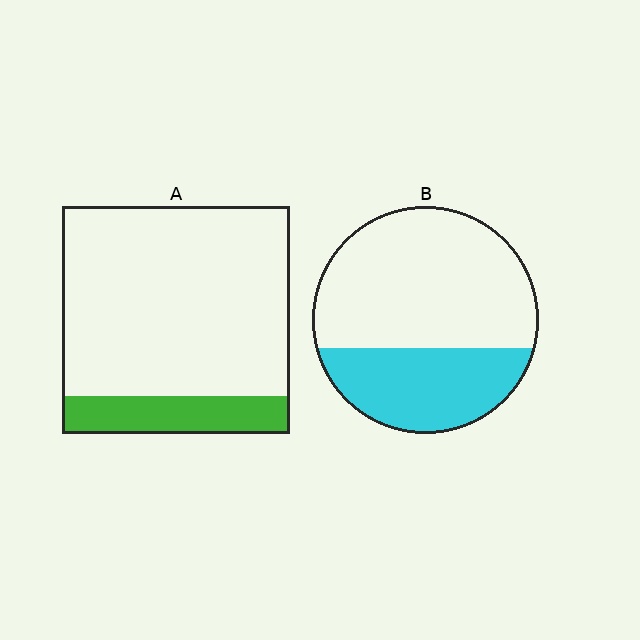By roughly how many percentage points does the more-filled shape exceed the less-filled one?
By roughly 20 percentage points (B over A).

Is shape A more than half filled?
No.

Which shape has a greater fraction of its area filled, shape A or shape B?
Shape B.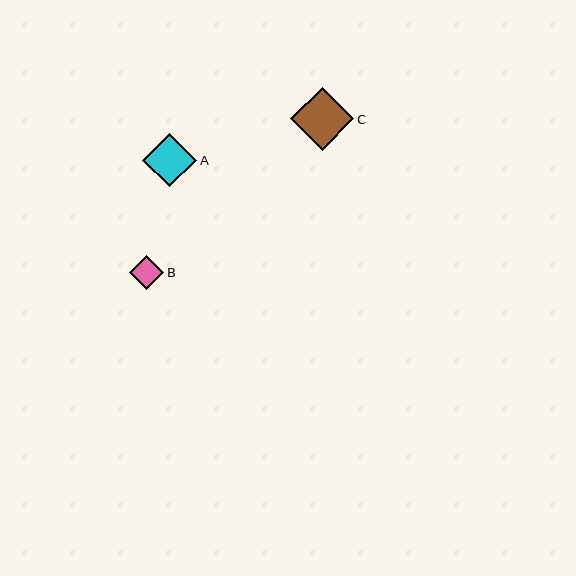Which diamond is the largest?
Diamond C is the largest with a size of approximately 63 pixels.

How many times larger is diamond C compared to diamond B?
Diamond C is approximately 1.8 times the size of diamond B.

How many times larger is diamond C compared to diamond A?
Diamond C is approximately 1.2 times the size of diamond A.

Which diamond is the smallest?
Diamond B is the smallest with a size of approximately 34 pixels.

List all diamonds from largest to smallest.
From largest to smallest: C, A, B.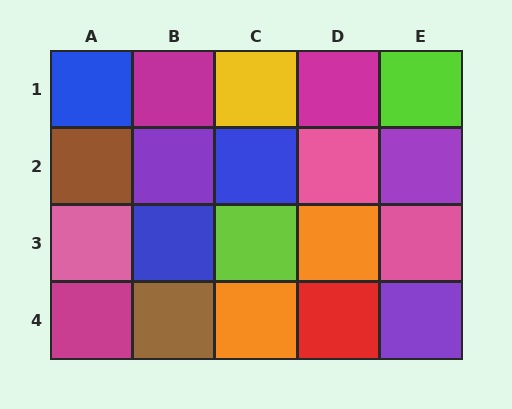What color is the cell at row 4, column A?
Magenta.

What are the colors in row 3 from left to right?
Pink, blue, lime, orange, pink.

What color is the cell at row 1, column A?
Blue.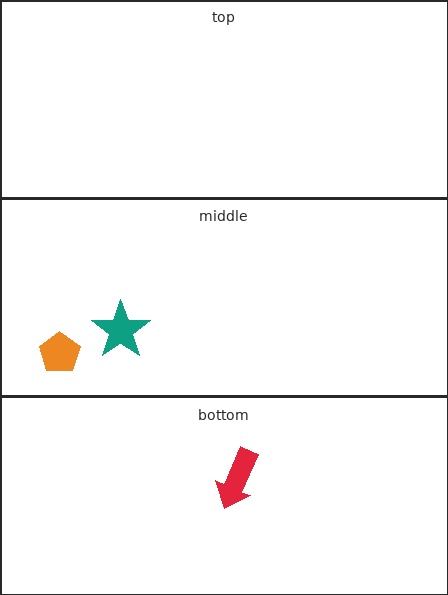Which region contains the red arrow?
The bottom region.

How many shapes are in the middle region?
2.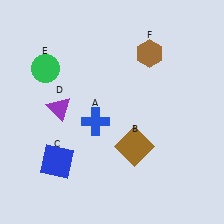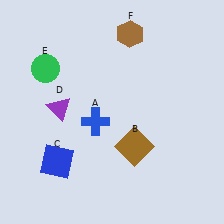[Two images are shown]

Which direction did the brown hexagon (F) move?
The brown hexagon (F) moved left.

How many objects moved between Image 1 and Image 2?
1 object moved between the two images.